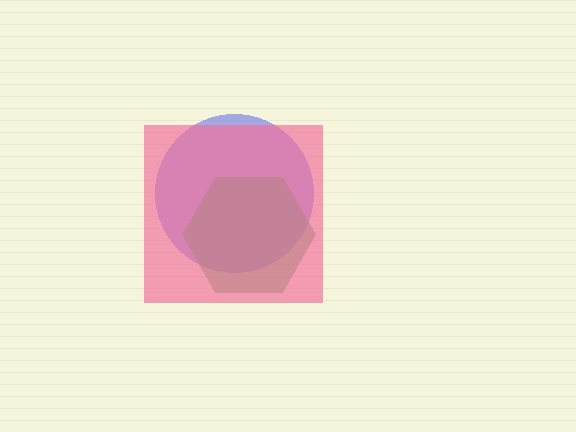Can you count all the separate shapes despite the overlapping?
Yes, there are 3 separate shapes.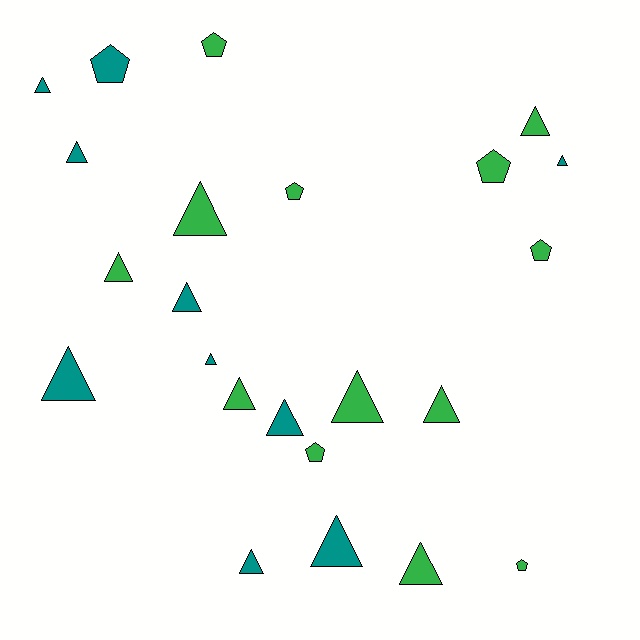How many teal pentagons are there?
There is 1 teal pentagon.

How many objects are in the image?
There are 23 objects.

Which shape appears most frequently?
Triangle, with 16 objects.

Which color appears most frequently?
Green, with 13 objects.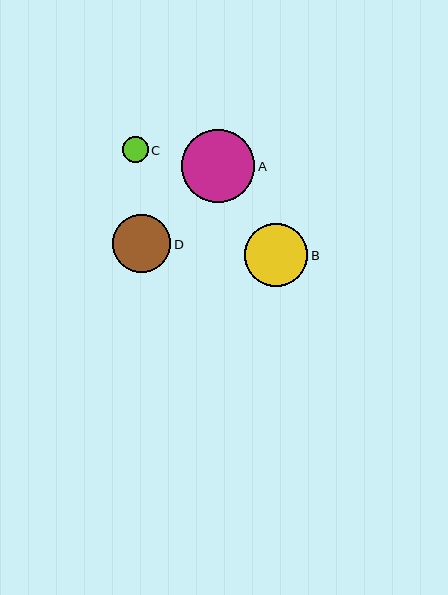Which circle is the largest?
Circle A is the largest with a size of approximately 73 pixels.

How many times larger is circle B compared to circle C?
Circle B is approximately 2.4 times the size of circle C.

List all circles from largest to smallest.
From largest to smallest: A, B, D, C.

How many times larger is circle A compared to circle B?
Circle A is approximately 1.2 times the size of circle B.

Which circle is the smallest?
Circle C is the smallest with a size of approximately 26 pixels.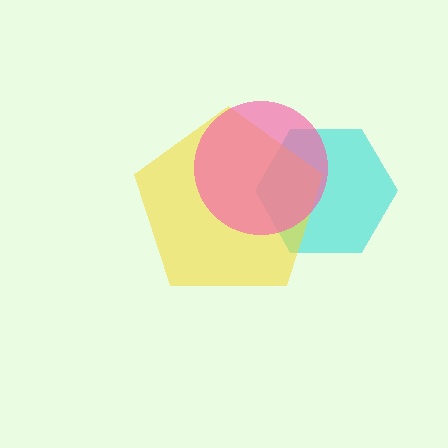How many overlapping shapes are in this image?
There are 3 overlapping shapes in the image.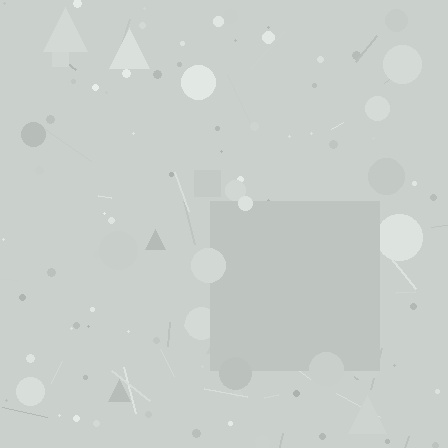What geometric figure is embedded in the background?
A square is embedded in the background.